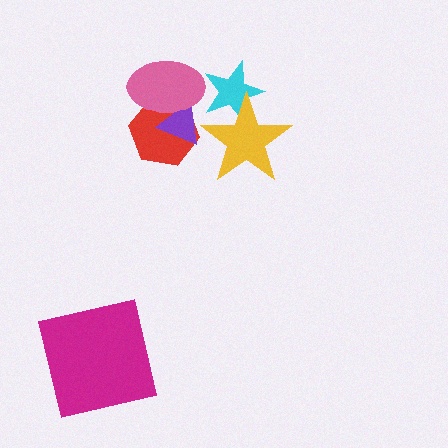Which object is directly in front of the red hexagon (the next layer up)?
The purple triangle is directly in front of the red hexagon.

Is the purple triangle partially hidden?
Yes, it is partially covered by another shape.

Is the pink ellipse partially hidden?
No, no other shape covers it.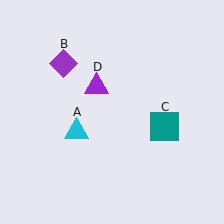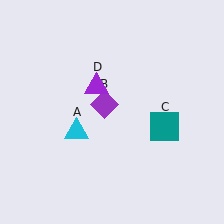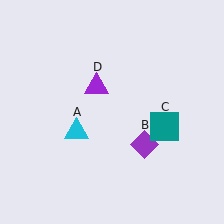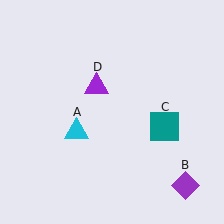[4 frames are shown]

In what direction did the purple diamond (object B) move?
The purple diamond (object B) moved down and to the right.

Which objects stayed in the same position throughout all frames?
Cyan triangle (object A) and teal square (object C) and purple triangle (object D) remained stationary.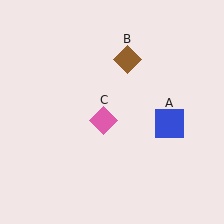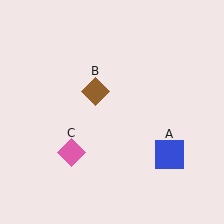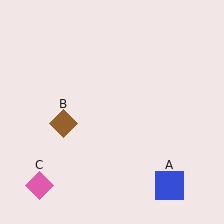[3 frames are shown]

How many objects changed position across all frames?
3 objects changed position: blue square (object A), brown diamond (object B), pink diamond (object C).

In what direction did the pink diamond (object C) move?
The pink diamond (object C) moved down and to the left.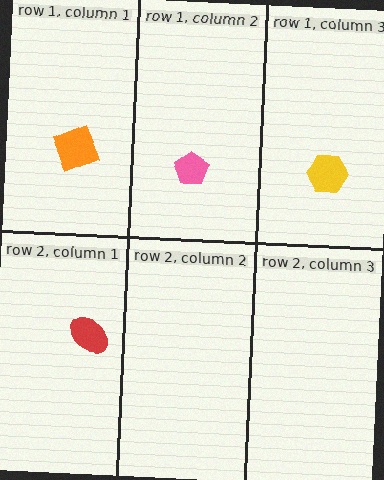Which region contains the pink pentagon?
The row 1, column 2 region.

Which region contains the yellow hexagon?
The row 1, column 3 region.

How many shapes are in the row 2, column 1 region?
1.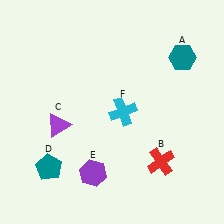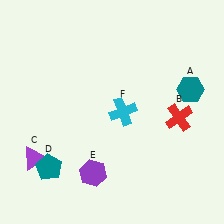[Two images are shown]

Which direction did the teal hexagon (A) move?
The teal hexagon (A) moved down.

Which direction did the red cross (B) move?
The red cross (B) moved up.